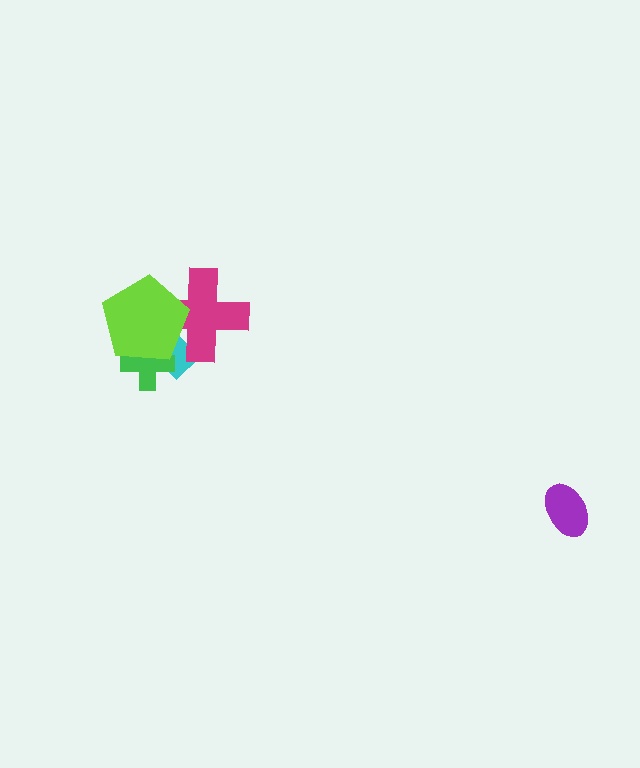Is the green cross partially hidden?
Yes, it is partially covered by another shape.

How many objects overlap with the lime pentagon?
3 objects overlap with the lime pentagon.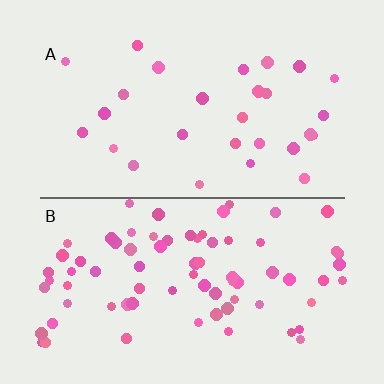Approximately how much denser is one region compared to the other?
Approximately 2.7× — region B over region A.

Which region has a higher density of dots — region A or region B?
B (the bottom).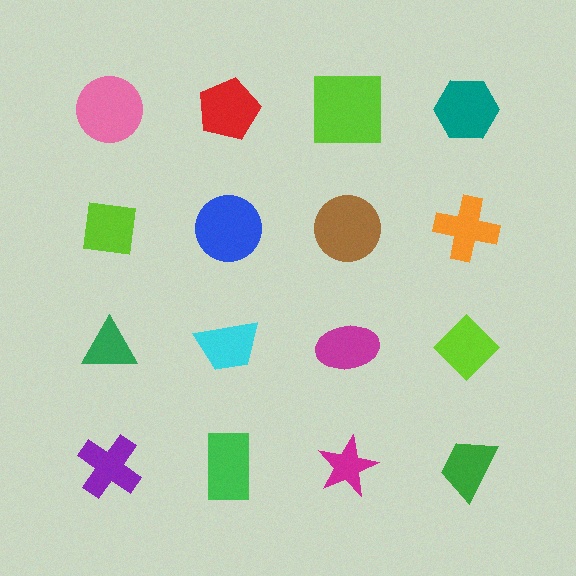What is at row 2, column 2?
A blue circle.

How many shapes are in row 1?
4 shapes.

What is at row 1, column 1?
A pink circle.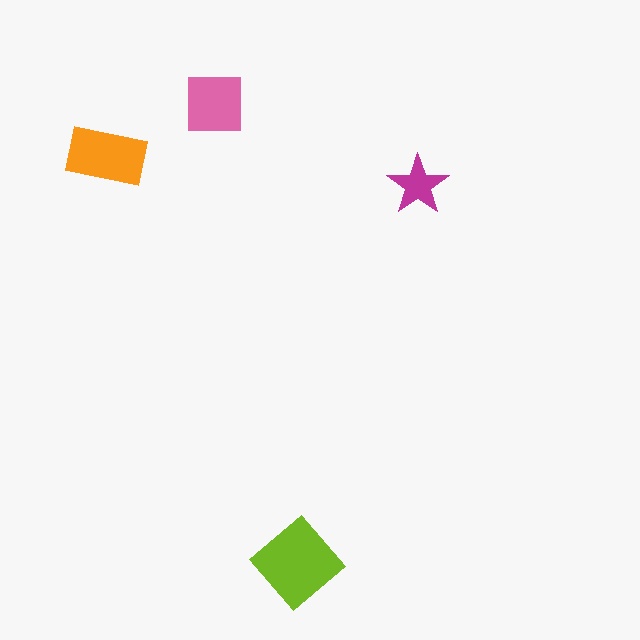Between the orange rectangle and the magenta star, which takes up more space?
The orange rectangle.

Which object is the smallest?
The magenta star.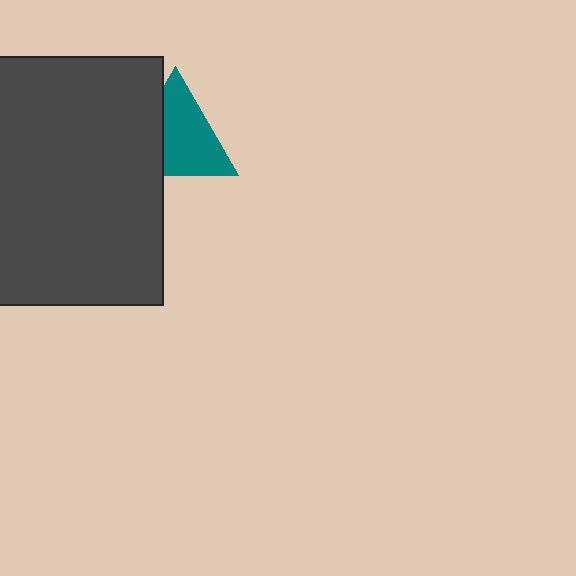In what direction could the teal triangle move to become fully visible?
The teal triangle could move right. That would shift it out from behind the dark gray rectangle entirely.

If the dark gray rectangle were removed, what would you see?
You would see the complete teal triangle.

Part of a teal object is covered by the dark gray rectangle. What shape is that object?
It is a triangle.